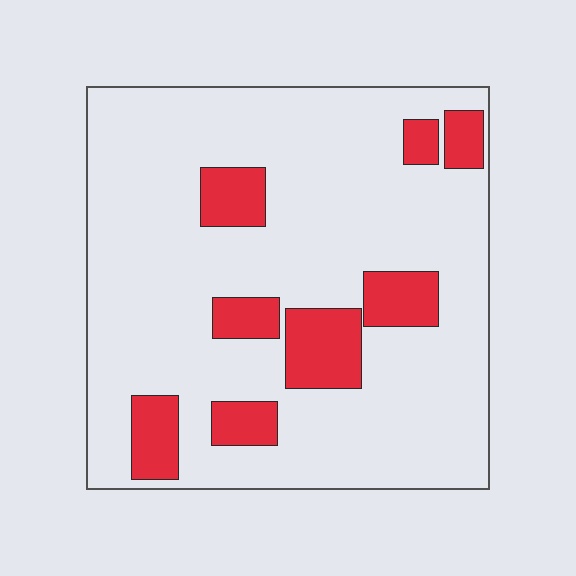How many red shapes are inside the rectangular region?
8.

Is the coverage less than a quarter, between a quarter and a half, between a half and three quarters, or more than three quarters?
Less than a quarter.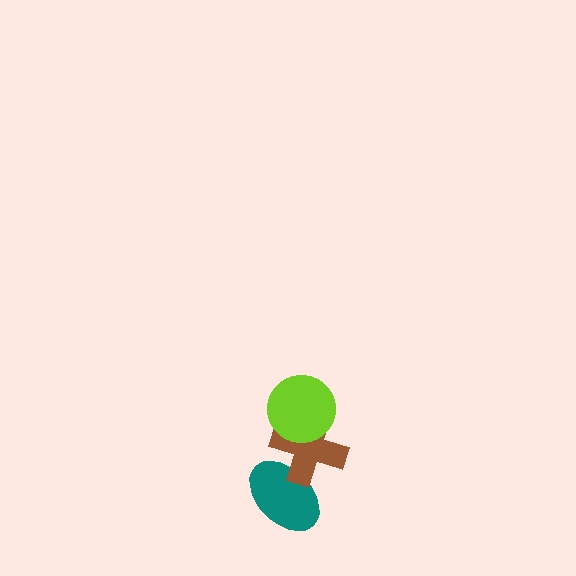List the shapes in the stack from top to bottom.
From top to bottom: the lime circle, the brown cross, the teal ellipse.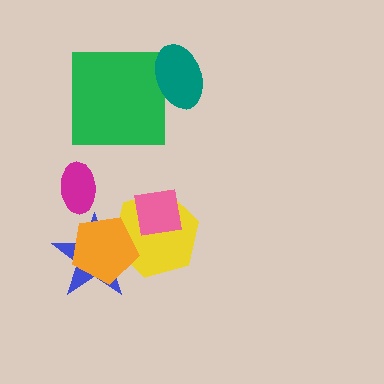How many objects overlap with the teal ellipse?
1 object overlaps with the teal ellipse.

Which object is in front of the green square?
The teal ellipse is in front of the green square.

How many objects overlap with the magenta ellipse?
0 objects overlap with the magenta ellipse.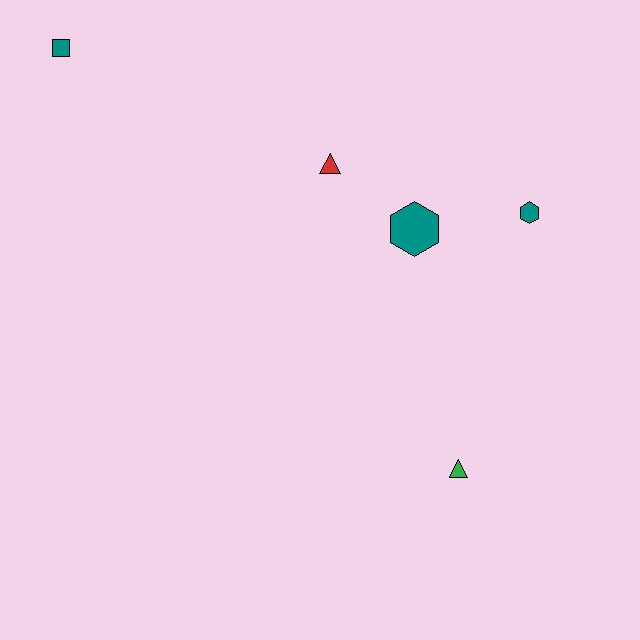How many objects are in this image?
There are 5 objects.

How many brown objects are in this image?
There are no brown objects.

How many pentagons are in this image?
There are no pentagons.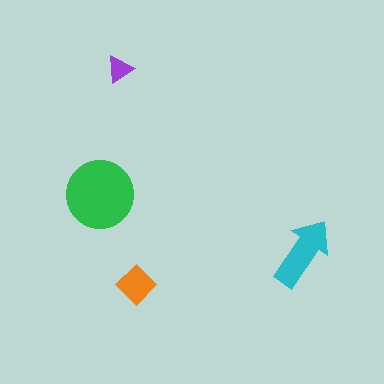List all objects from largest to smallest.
The green circle, the cyan arrow, the orange diamond, the purple triangle.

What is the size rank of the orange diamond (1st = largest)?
3rd.